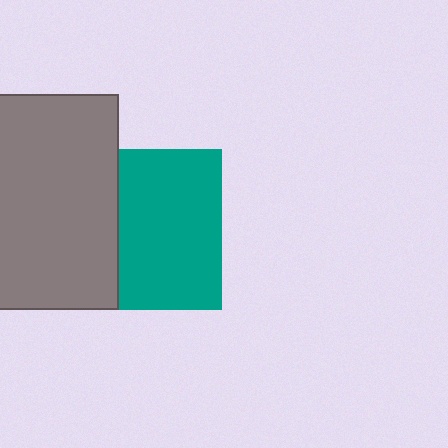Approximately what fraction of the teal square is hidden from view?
Roughly 36% of the teal square is hidden behind the gray rectangle.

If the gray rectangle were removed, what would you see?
You would see the complete teal square.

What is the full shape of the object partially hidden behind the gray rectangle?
The partially hidden object is a teal square.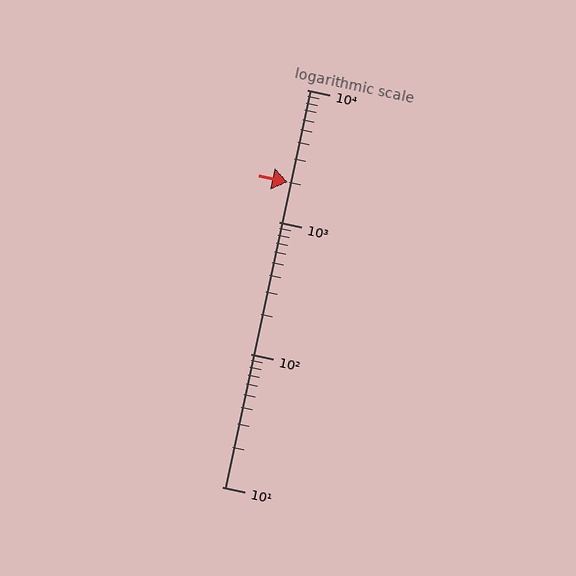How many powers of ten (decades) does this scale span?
The scale spans 3 decades, from 10 to 10000.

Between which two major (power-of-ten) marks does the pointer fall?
The pointer is between 1000 and 10000.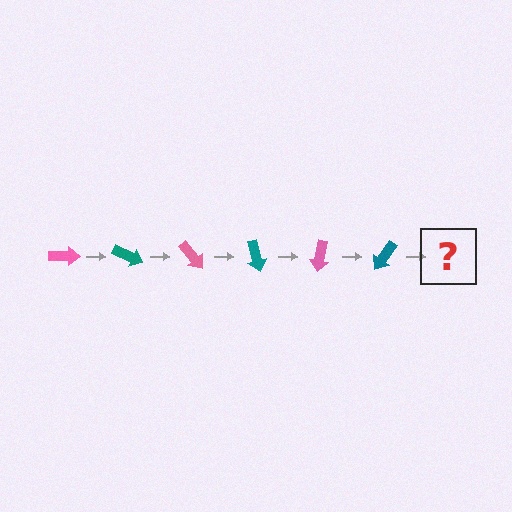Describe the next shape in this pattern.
It should be a pink arrow, rotated 150 degrees from the start.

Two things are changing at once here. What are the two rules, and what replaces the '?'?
The two rules are that it rotates 25 degrees each step and the color cycles through pink and teal. The '?' should be a pink arrow, rotated 150 degrees from the start.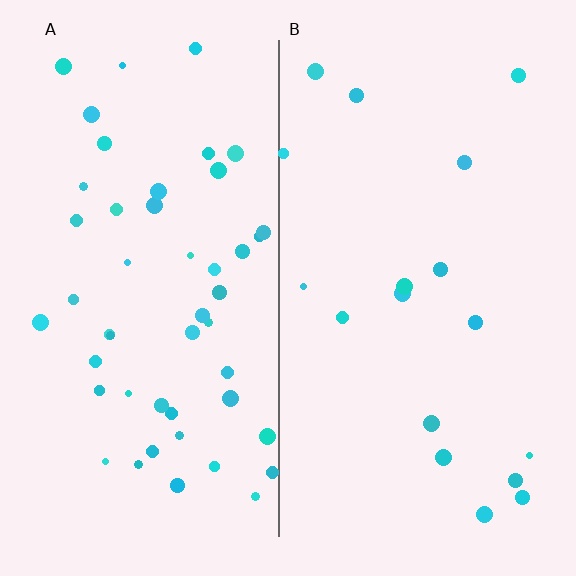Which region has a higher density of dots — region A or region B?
A (the left).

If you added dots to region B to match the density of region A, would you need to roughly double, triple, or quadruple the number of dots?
Approximately triple.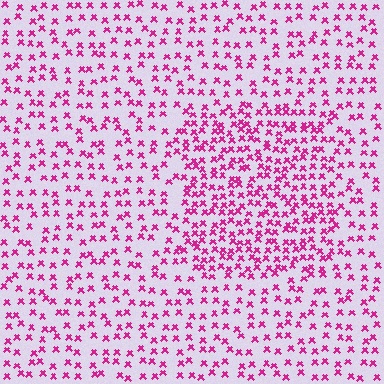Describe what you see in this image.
The image contains small magenta elements arranged at two different densities. A rectangle-shaped region is visible where the elements are more densely packed than the surrounding area.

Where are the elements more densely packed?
The elements are more densely packed inside the rectangle boundary.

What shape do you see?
I see a rectangle.